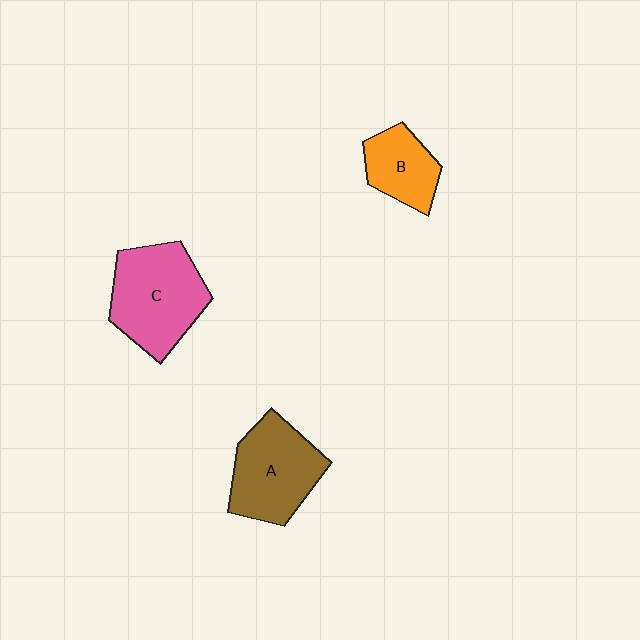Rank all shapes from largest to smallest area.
From largest to smallest: C (pink), A (brown), B (orange).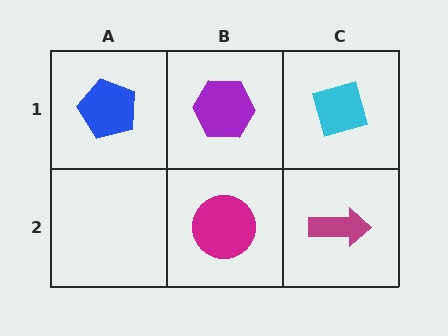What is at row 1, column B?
A purple hexagon.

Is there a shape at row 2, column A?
No, that cell is empty.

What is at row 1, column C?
A cyan diamond.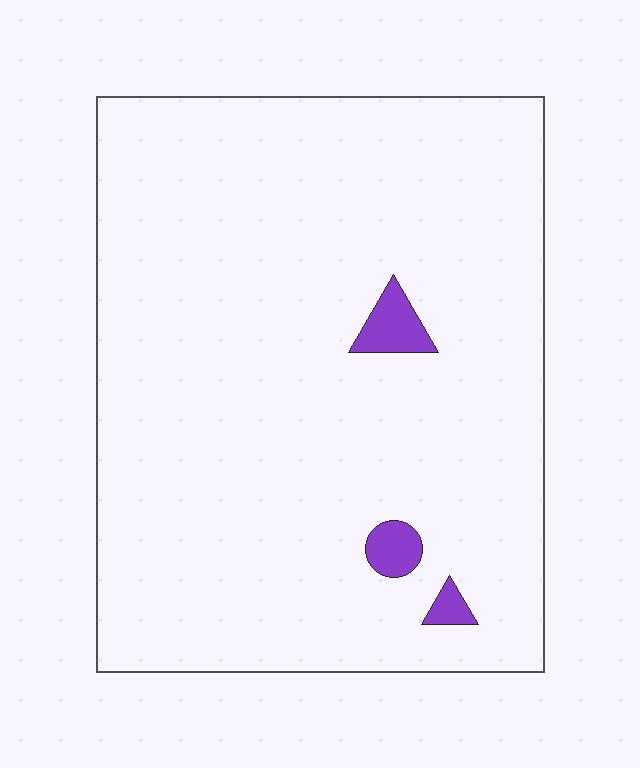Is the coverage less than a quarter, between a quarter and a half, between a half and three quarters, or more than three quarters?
Less than a quarter.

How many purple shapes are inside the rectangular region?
3.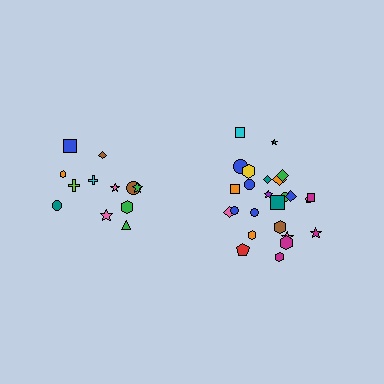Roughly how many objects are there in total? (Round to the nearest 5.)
Roughly 35 objects in total.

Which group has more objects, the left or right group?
The right group.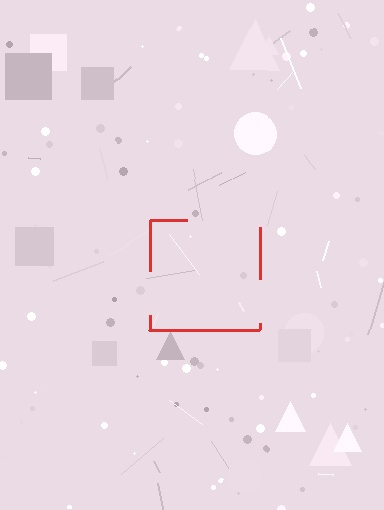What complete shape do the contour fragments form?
The contour fragments form a square.